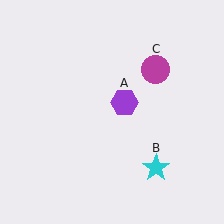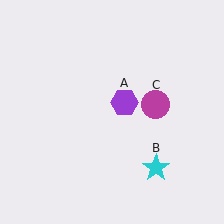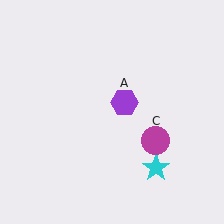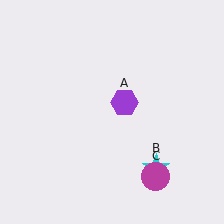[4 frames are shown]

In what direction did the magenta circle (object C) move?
The magenta circle (object C) moved down.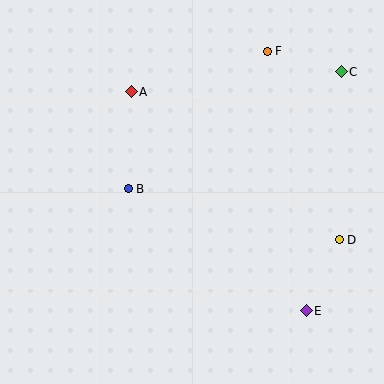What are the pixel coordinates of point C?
Point C is at (341, 72).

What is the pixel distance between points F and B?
The distance between F and B is 195 pixels.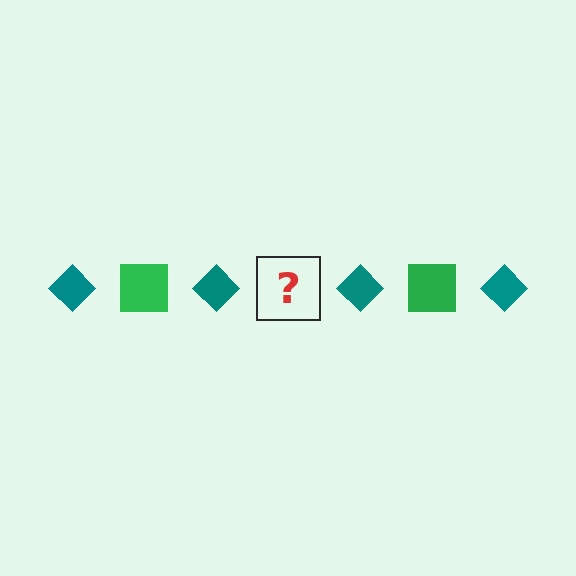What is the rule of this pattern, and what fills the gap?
The rule is that the pattern alternates between teal diamond and green square. The gap should be filled with a green square.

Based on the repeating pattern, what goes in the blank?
The blank should be a green square.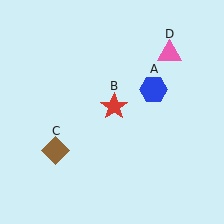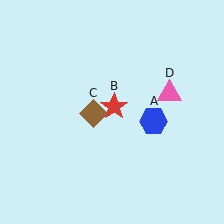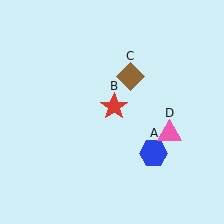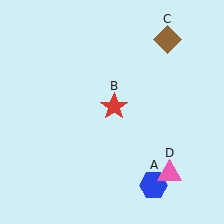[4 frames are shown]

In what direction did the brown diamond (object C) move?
The brown diamond (object C) moved up and to the right.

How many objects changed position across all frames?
3 objects changed position: blue hexagon (object A), brown diamond (object C), pink triangle (object D).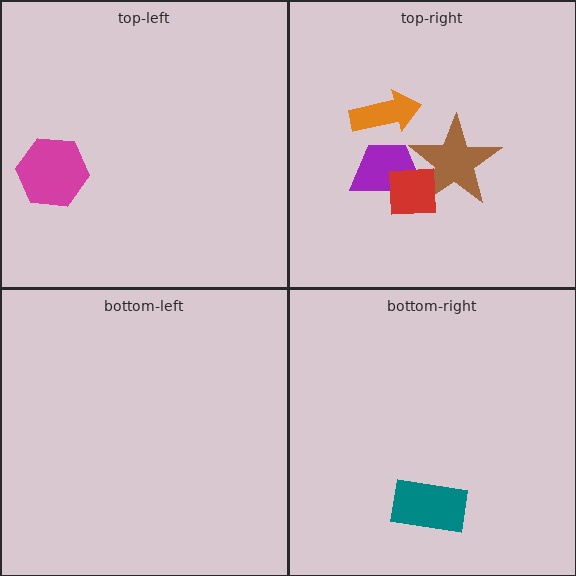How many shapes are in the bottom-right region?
1.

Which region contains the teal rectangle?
The bottom-right region.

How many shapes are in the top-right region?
4.